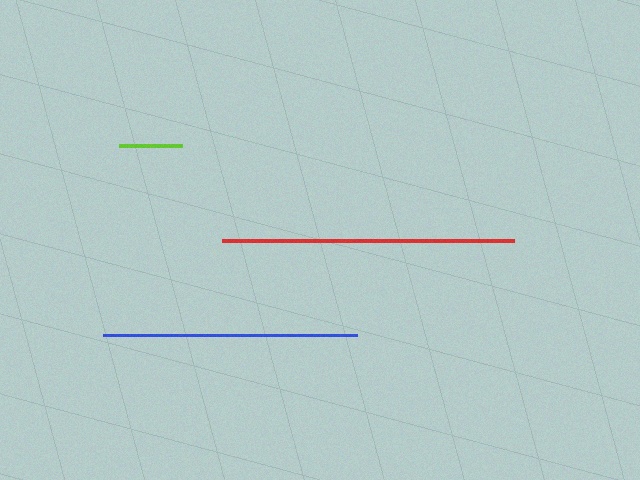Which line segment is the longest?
The red line is the longest at approximately 293 pixels.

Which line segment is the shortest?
The lime line is the shortest at approximately 63 pixels.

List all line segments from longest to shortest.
From longest to shortest: red, blue, lime.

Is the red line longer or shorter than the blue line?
The red line is longer than the blue line.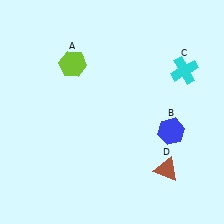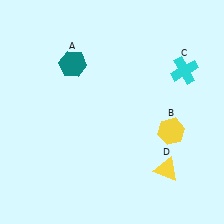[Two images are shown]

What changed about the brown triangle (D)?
In Image 1, D is brown. In Image 2, it changed to yellow.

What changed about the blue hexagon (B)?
In Image 1, B is blue. In Image 2, it changed to yellow.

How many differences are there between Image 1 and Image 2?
There are 3 differences between the two images.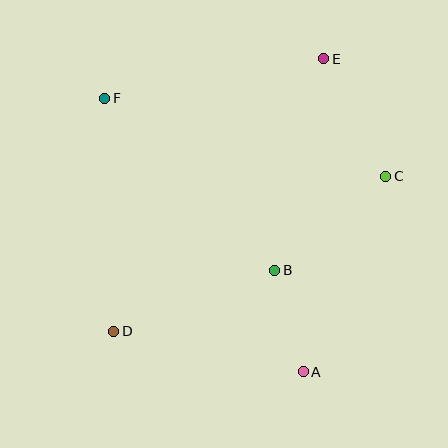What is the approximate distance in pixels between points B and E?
The distance between B and E is approximately 218 pixels.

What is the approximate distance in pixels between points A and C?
The distance between A and C is approximately 212 pixels.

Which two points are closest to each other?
Points A and B are closest to each other.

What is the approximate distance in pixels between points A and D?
The distance between A and D is approximately 194 pixels.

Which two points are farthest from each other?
Points D and E are farthest from each other.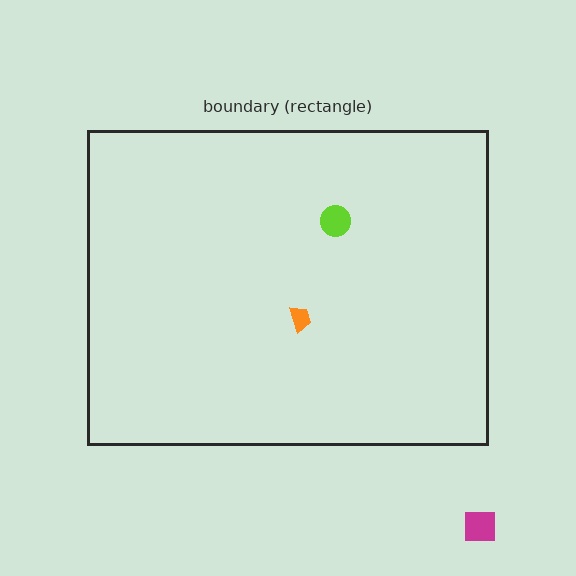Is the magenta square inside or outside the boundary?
Outside.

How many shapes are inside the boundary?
2 inside, 1 outside.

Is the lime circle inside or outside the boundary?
Inside.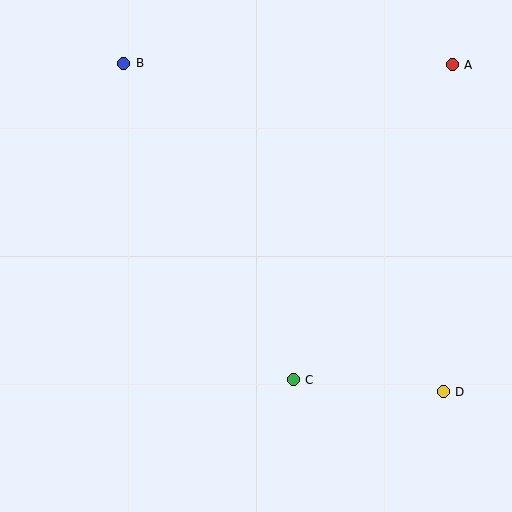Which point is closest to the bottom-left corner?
Point C is closest to the bottom-left corner.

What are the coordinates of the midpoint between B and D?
The midpoint between B and D is at (283, 227).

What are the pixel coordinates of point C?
Point C is at (293, 380).